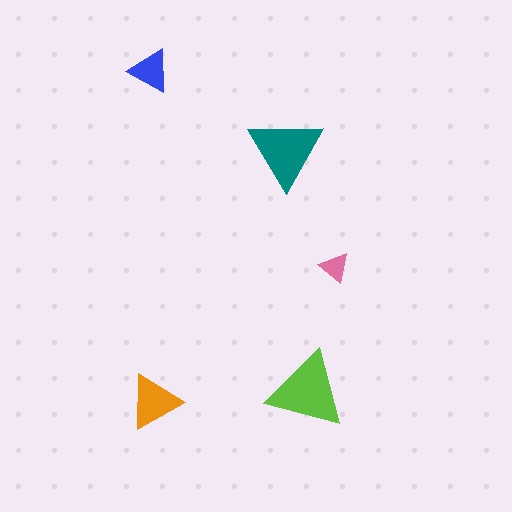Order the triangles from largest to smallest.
the lime one, the teal one, the orange one, the blue one, the pink one.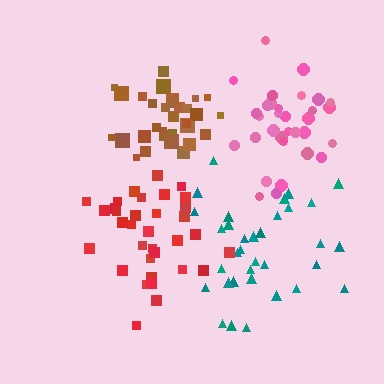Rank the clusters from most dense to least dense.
brown, pink, red, teal.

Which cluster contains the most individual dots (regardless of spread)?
Teal (34).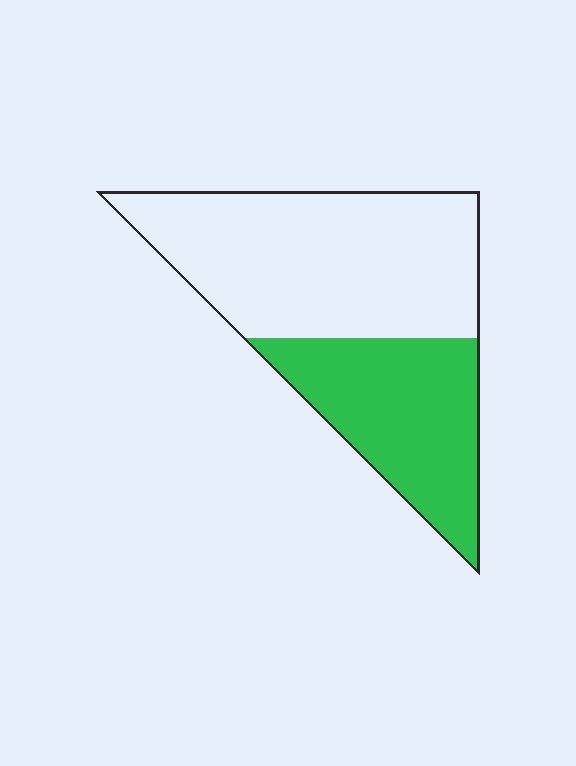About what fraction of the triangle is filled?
About three eighths (3/8).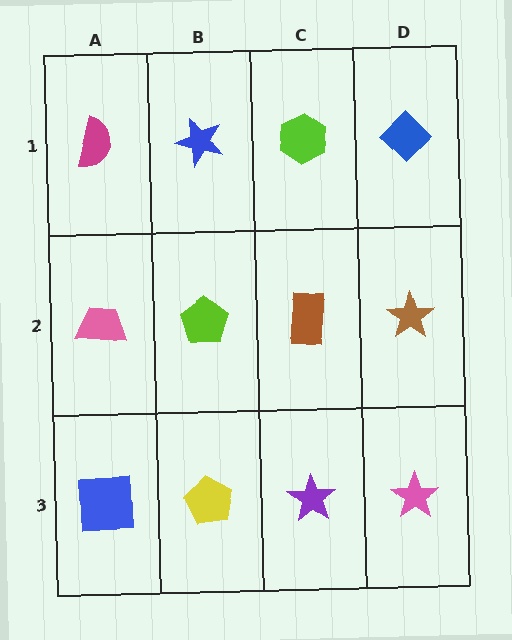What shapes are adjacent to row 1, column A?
A pink trapezoid (row 2, column A), a blue star (row 1, column B).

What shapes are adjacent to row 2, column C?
A lime hexagon (row 1, column C), a purple star (row 3, column C), a lime pentagon (row 2, column B), a brown star (row 2, column D).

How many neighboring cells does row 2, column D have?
3.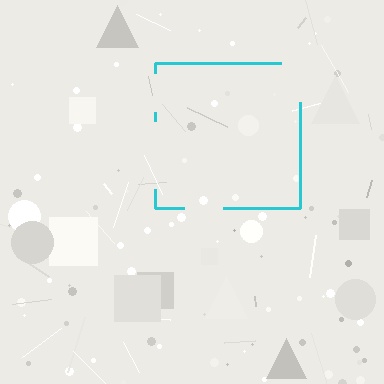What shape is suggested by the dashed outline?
The dashed outline suggests a square.